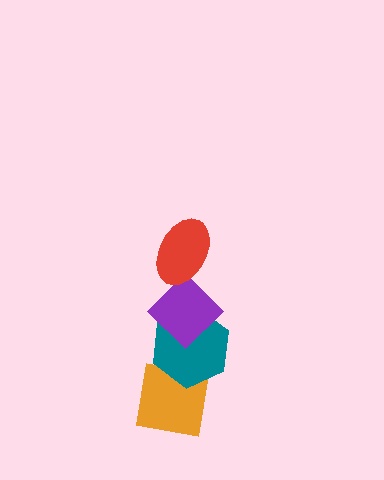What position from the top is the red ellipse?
The red ellipse is 1st from the top.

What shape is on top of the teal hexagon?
The purple diamond is on top of the teal hexagon.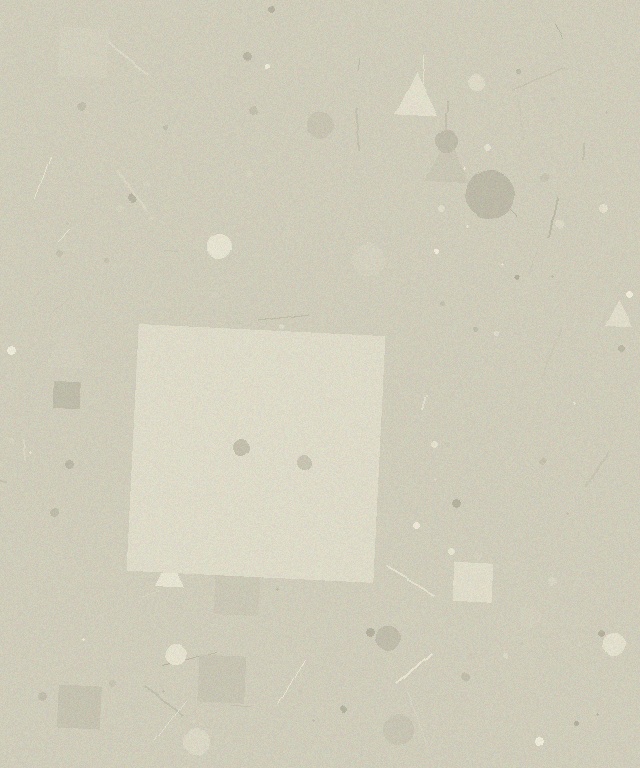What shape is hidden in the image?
A square is hidden in the image.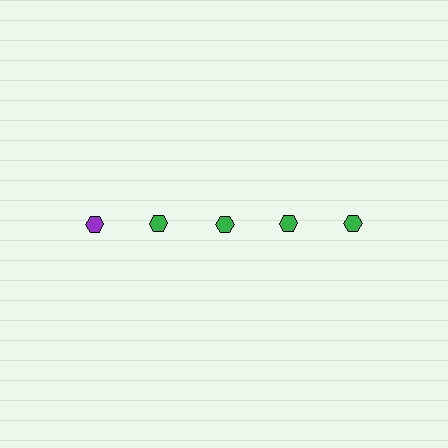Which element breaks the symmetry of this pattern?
The purple hexagon in the top row, leftmost column breaks the symmetry. All other shapes are green hexagons.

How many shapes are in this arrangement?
There are 5 shapes arranged in a grid pattern.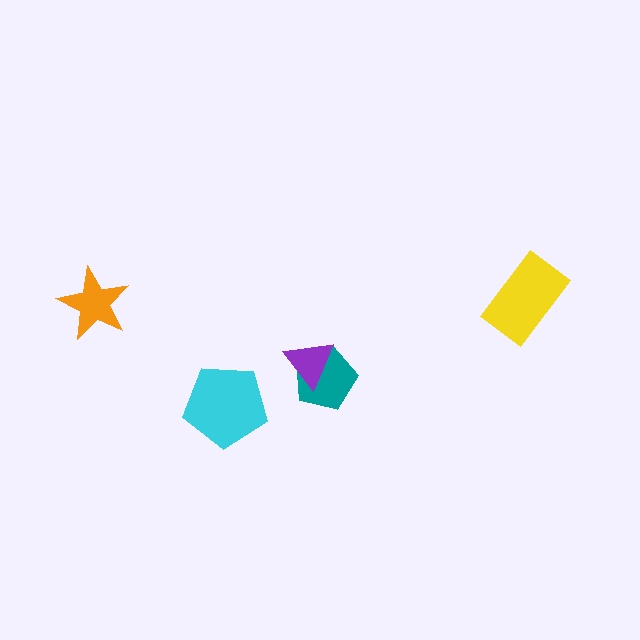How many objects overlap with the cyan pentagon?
0 objects overlap with the cyan pentagon.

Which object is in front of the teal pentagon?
The purple triangle is in front of the teal pentagon.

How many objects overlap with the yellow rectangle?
0 objects overlap with the yellow rectangle.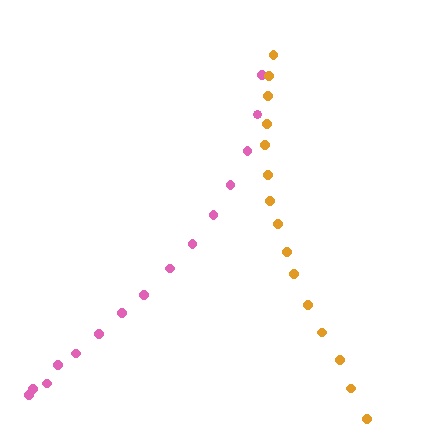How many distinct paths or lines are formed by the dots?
There are 2 distinct paths.